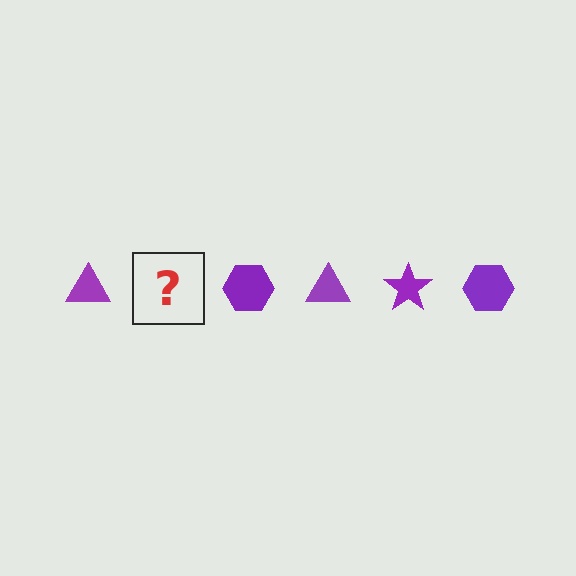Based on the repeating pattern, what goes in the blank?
The blank should be a purple star.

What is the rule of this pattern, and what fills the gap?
The rule is that the pattern cycles through triangle, star, hexagon shapes in purple. The gap should be filled with a purple star.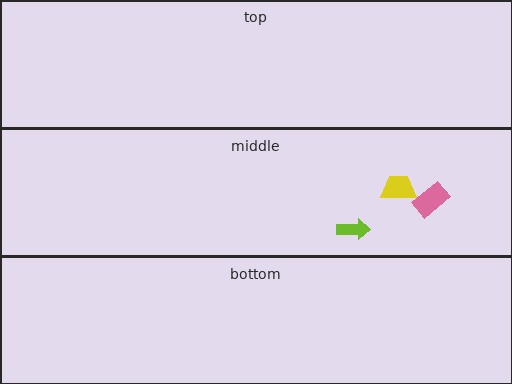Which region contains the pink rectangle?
The middle region.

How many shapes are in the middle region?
3.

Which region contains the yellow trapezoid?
The middle region.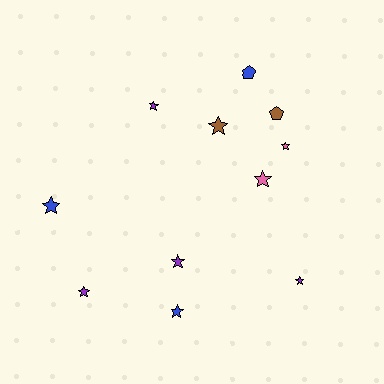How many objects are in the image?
There are 11 objects.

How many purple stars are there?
There are 4 purple stars.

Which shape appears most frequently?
Star, with 9 objects.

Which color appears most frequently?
Purple, with 4 objects.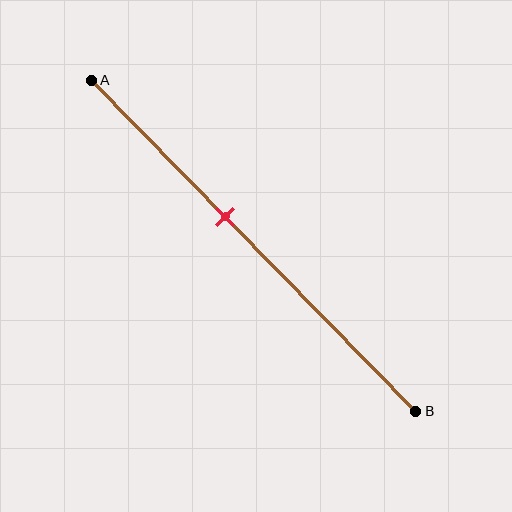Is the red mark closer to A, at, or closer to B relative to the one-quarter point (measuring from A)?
The red mark is closer to point B than the one-quarter point of segment AB.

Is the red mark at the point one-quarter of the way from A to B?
No, the mark is at about 40% from A, not at the 25% one-quarter point.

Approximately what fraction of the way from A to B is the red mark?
The red mark is approximately 40% of the way from A to B.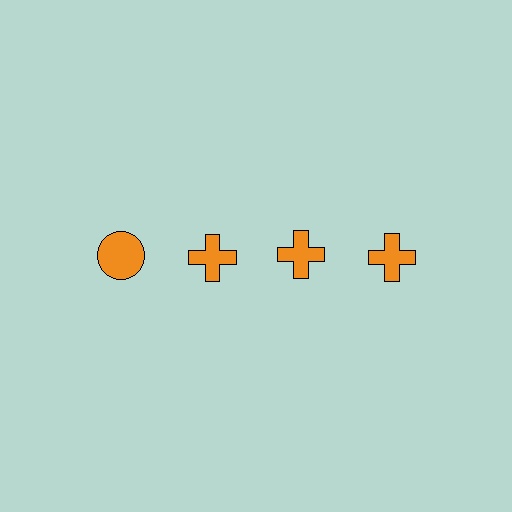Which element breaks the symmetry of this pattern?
The orange circle in the top row, leftmost column breaks the symmetry. All other shapes are orange crosses.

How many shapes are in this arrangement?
There are 4 shapes arranged in a grid pattern.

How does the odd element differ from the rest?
It has a different shape: circle instead of cross.